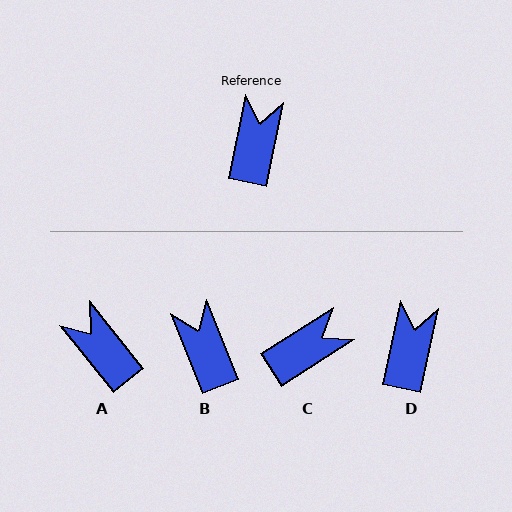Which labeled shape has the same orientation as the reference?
D.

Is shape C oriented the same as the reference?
No, it is off by about 45 degrees.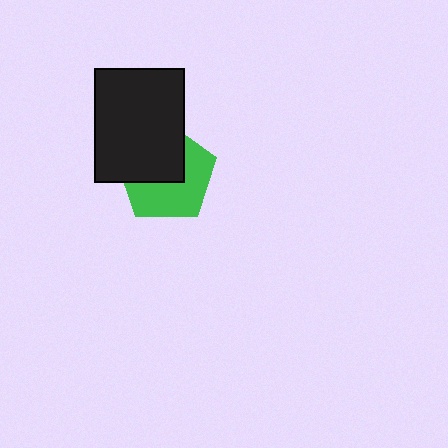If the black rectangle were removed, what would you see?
You would see the complete green pentagon.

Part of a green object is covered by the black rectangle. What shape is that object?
It is a pentagon.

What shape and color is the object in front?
The object in front is a black rectangle.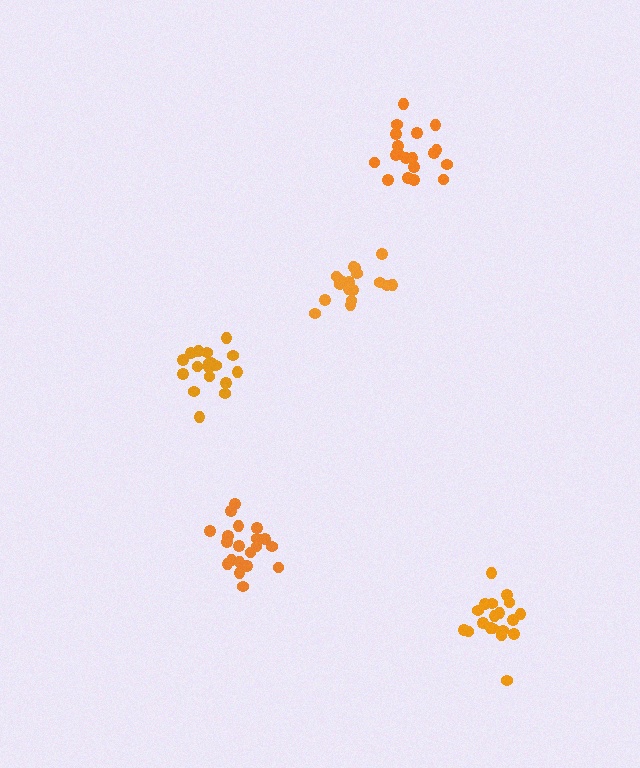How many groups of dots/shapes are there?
There are 5 groups.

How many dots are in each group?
Group 1: 20 dots, Group 2: 18 dots, Group 3: 19 dots, Group 4: 18 dots, Group 5: 19 dots (94 total).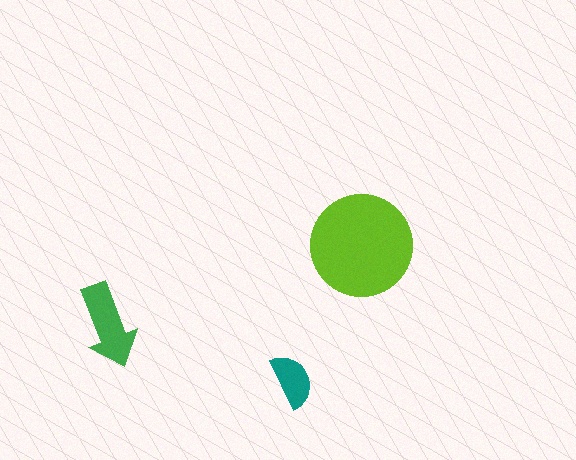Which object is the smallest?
The teal semicircle.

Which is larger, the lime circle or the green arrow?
The lime circle.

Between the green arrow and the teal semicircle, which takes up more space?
The green arrow.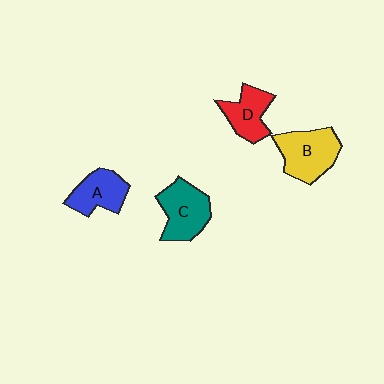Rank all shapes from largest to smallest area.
From largest to smallest: B (yellow), C (teal), A (blue), D (red).